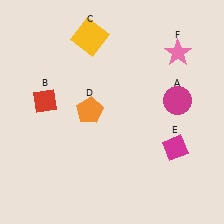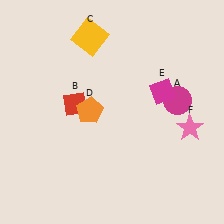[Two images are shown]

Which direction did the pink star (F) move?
The pink star (F) moved down.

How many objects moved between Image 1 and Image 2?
3 objects moved between the two images.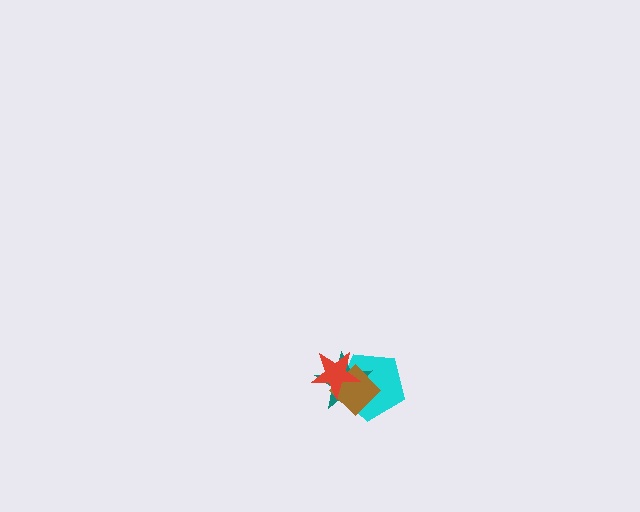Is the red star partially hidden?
No, no other shape covers it.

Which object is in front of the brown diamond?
The red star is in front of the brown diamond.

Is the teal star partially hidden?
Yes, it is partially covered by another shape.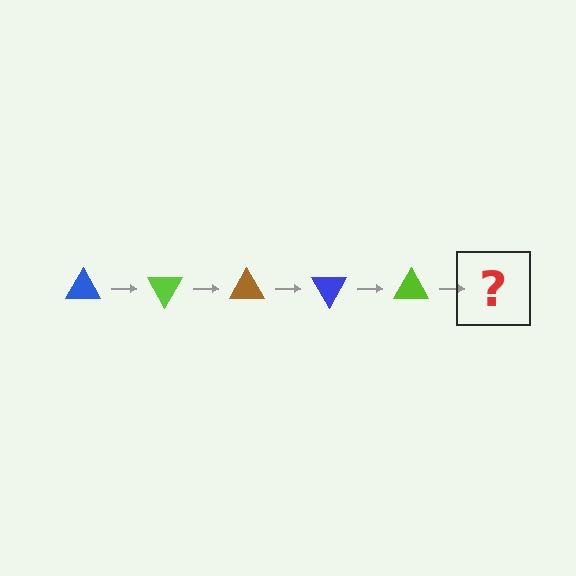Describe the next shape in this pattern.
It should be a brown triangle, rotated 300 degrees from the start.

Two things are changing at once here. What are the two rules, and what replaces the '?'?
The two rules are that it rotates 60 degrees each step and the color cycles through blue, lime, and brown. The '?' should be a brown triangle, rotated 300 degrees from the start.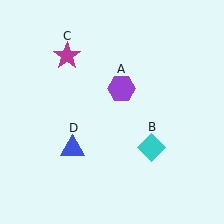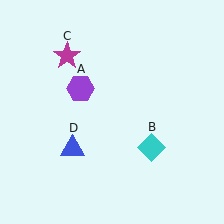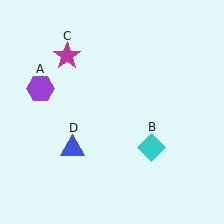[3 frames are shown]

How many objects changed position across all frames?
1 object changed position: purple hexagon (object A).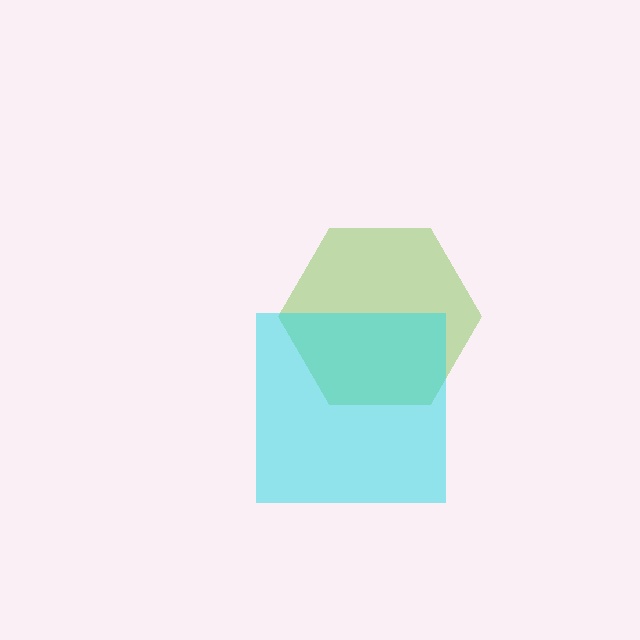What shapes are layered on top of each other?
The layered shapes are: a lime hexagon, a cyan square.